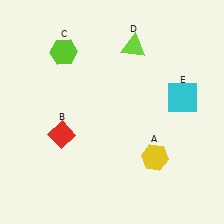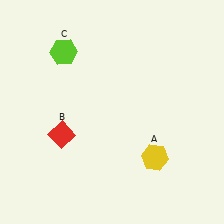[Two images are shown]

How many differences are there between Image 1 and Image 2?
There are 2 differences between the two images.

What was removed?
The lime triangle (D), the cyan square (E) were removed in Image 2.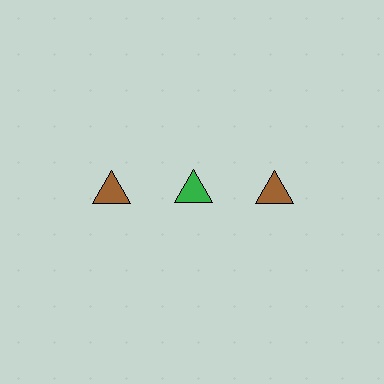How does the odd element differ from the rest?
It has a different color: green instead of brown.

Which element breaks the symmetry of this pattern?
The green triangle in the top row, second from left column breaks the symmetry. All other shapes are brown triangles.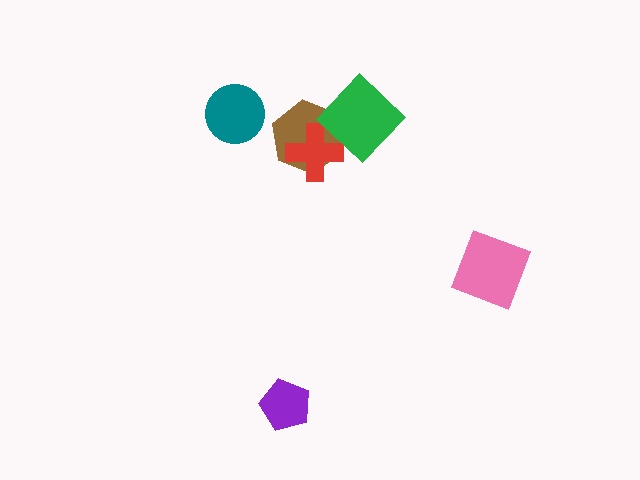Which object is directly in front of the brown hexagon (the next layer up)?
The red cross is directly in front of the brown hexagon.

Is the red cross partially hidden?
No, no other shape covers it.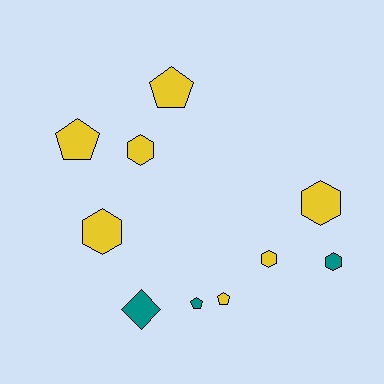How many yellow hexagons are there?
There are 4 yellow hexagons.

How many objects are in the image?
There are 10 objects.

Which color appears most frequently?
Yellow, with 7 objects.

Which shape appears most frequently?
Hexagon, with 5 objects.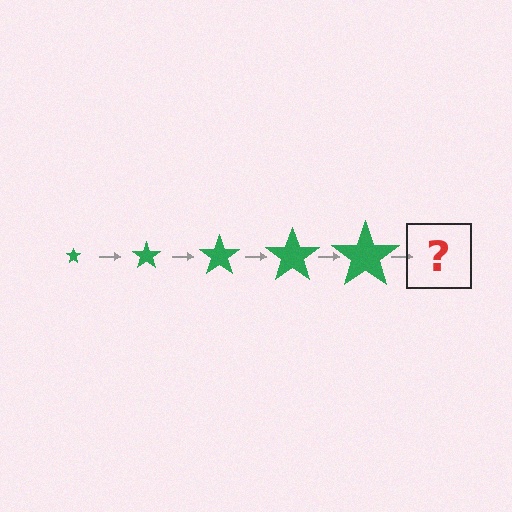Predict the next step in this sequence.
The next step is a green star, larger than the previous one.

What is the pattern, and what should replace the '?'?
The pattern is that the star gets progressively larger each step. The '?' should be a green star, larger than the previous one.